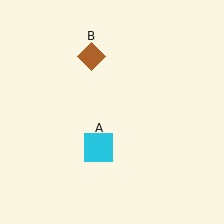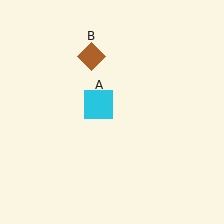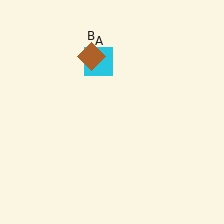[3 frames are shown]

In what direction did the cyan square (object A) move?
The cyan square (object A) moved up.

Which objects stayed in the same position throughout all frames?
Brown diamond (object B) remained stationary.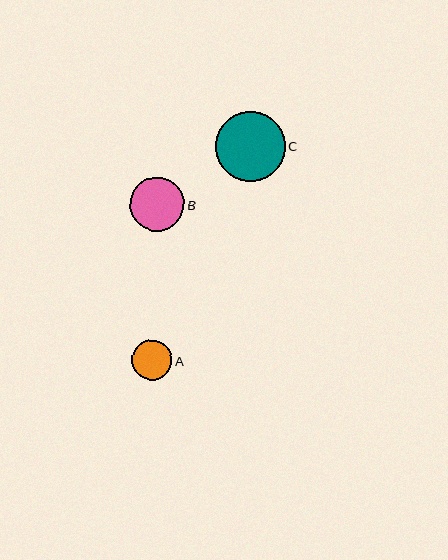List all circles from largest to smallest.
From largest to smallest: C, B, A.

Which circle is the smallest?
Circle A is the smallest with a size of approximately 40 pixels.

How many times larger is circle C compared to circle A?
Circle C is approximately 1.8 times the size of circle A.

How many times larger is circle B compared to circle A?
Circle B is approximately 1.3 times the size of circle A.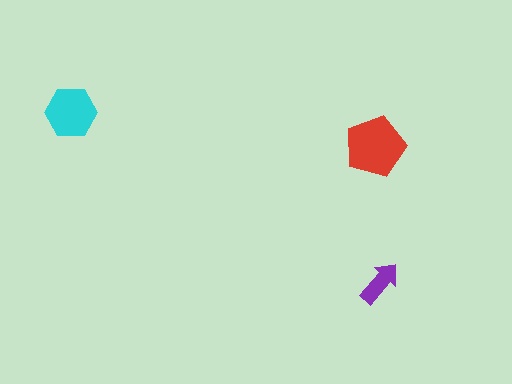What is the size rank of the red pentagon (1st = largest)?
1st.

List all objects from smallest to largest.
The purple arrow, the cyan hexagon, the red pentagon.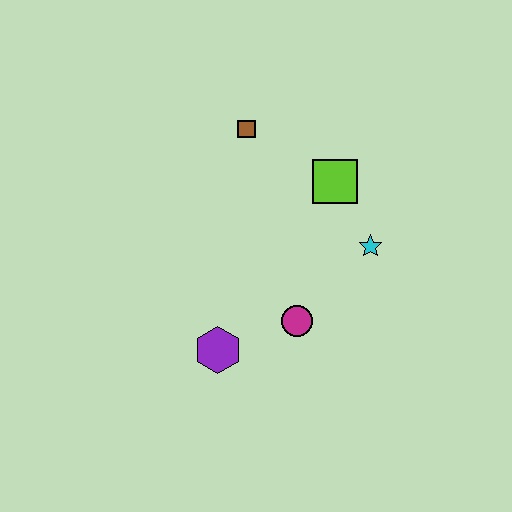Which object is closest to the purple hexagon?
The magenta circle is closest to the purple hexagon.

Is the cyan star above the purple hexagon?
Yes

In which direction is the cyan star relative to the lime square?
The cyan star is below the lime square.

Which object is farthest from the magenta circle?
The brown square is farthest from the magenta circle.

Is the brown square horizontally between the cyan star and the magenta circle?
No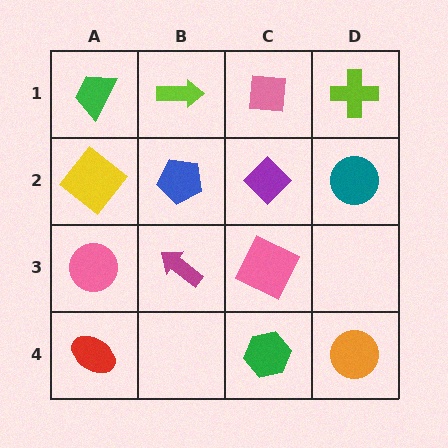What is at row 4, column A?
A red ellipse.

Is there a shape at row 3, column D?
No, that cell is empty.